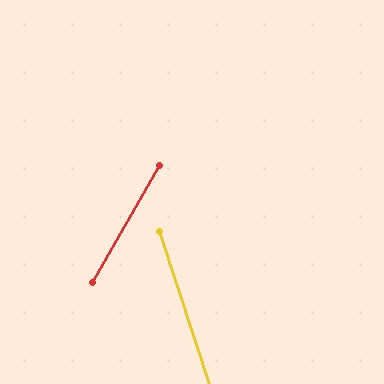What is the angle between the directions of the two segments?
Approximately 47 degrees.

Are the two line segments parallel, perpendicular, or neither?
Neither parallel nor perpendicular — they differ by about 47°.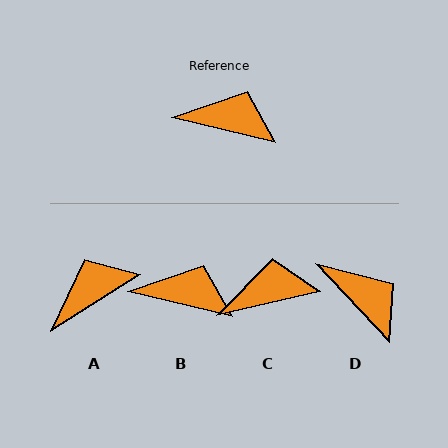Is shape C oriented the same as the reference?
No, it is off by about 26 degrees.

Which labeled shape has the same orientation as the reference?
B.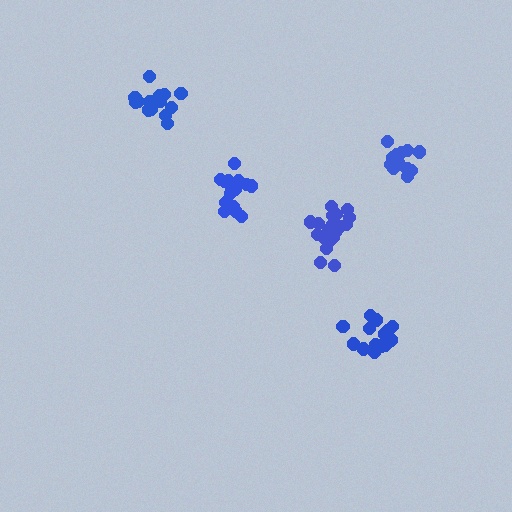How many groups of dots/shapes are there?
There are 5 groups.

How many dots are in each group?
Group 1: 14 dots, Group 2: 16 dots, Group 3: 16 dots, Group 4: 20 dots, Group 5: 15 dots (81 total).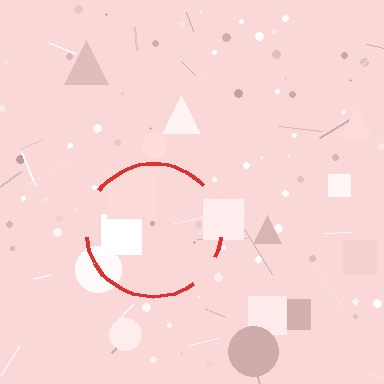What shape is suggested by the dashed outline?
The dashed outline suggests a circle.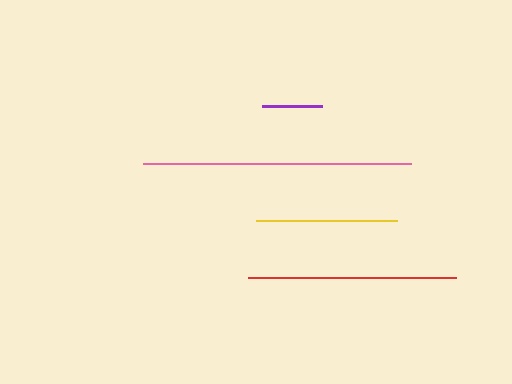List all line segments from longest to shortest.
From longest to shortest: pink, red, yellow, purple.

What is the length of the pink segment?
The pink segment is approximately 268 pixels long.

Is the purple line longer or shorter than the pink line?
The pink line is longer than the purple line.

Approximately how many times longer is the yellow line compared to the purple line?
The yellow line is approximately 2.3 times the length of the purple line.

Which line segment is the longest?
The pink line is the longest at approximately 268 pixels.